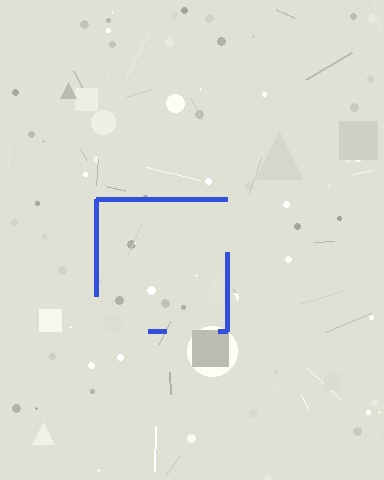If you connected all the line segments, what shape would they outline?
They would outline a square.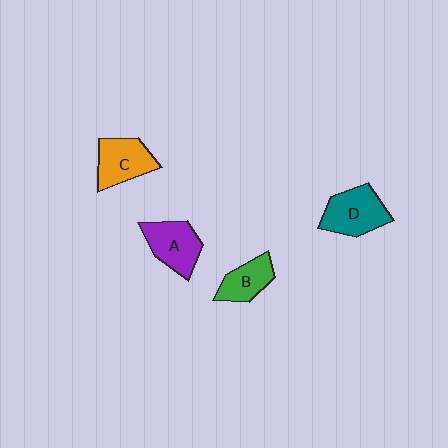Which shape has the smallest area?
Shape B (green).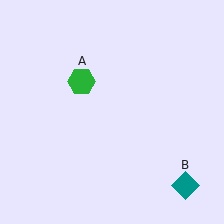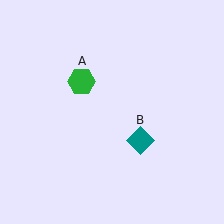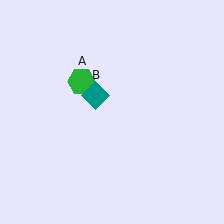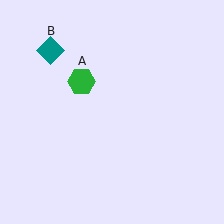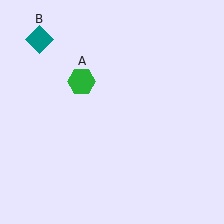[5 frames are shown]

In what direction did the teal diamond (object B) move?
The teal diamond (object B) moved up and to the left.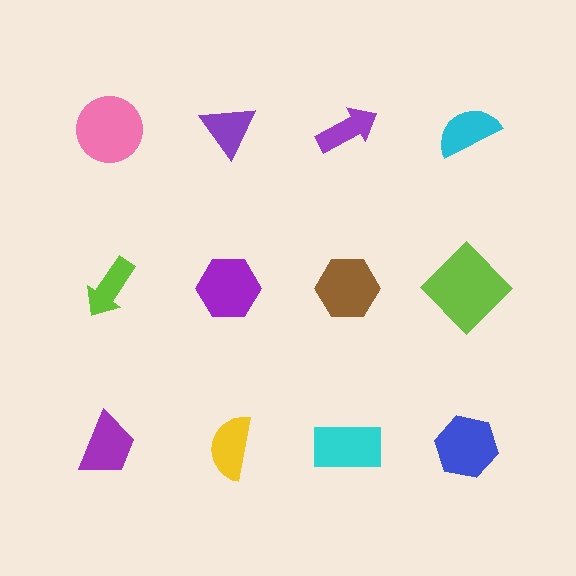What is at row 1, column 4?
A cyan semicircle.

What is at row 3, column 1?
A purple trapezoid.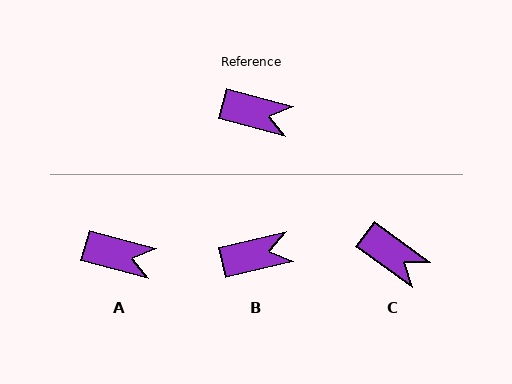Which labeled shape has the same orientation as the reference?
A.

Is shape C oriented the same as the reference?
No, it is off by about 21 degrees.